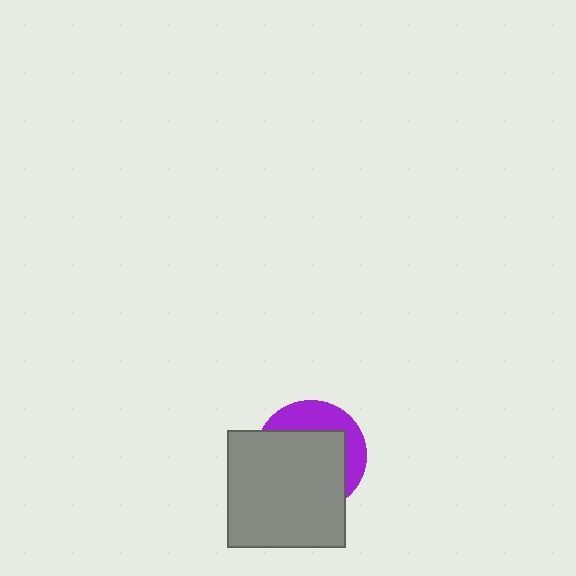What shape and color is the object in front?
The object in front is a gray square.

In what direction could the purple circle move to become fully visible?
The purple circle could move toward the upper-right. That would shift it out from behind the gray square entirely.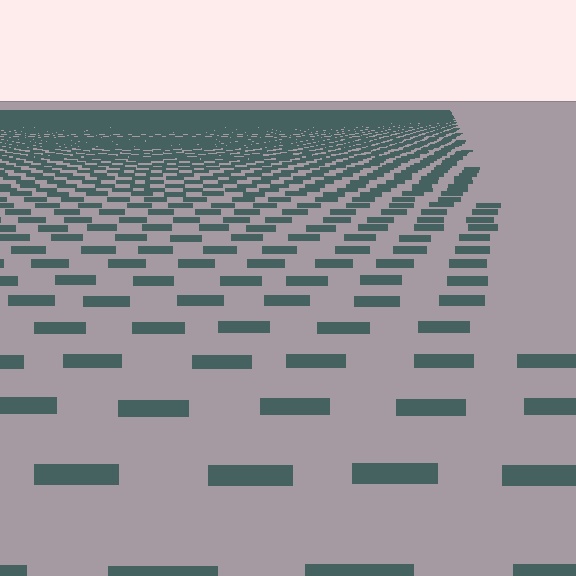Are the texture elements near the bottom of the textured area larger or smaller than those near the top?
Larger. Near the bottom, elements are closer to the viewer and appear at a bigger on-screen size.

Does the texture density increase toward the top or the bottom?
Density increases toward the top.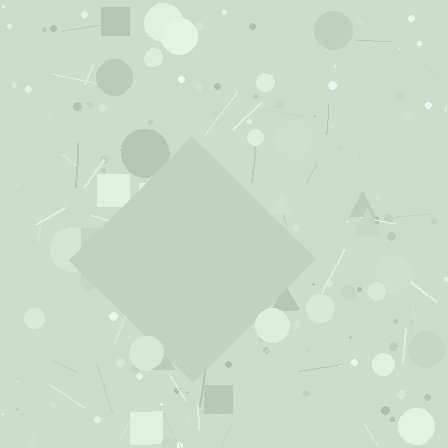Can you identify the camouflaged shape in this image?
The camouflaged shape is a diamond.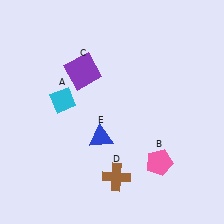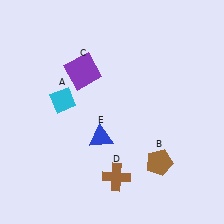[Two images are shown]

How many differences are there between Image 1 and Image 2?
There is 1 difference between the two images.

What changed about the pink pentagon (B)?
In Image 1, B is pink. In Image 2, it changed to brown.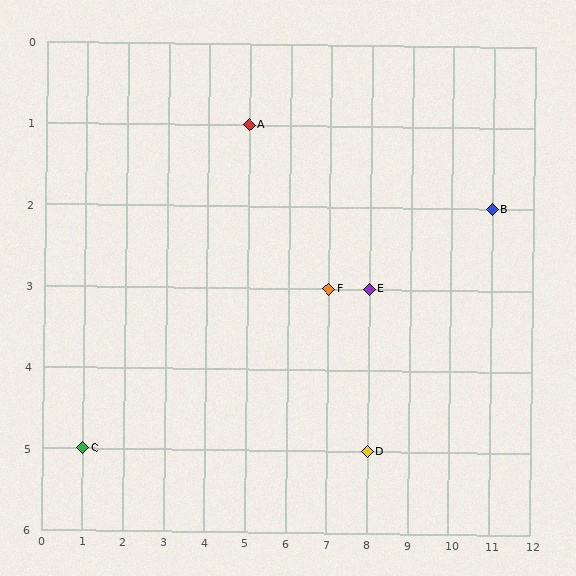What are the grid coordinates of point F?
Point F is at grid coordinates (7, 3).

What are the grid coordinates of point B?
Point B is at grid coordinates (11, 2).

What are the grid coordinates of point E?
Point E is at grid coordinates (8, 3).